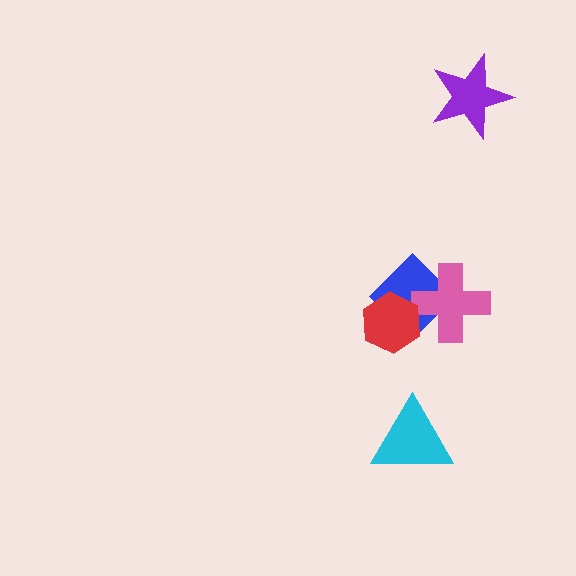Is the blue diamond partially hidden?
Yes, it is partially covered by another shape.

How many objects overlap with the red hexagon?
2 objects overlap with the red hexagon.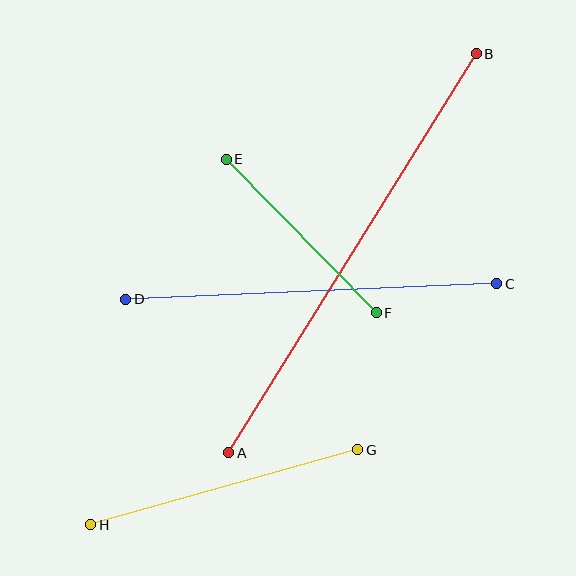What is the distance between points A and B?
The distance is approximately 470 pixels.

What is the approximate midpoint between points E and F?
The midpoint is at approximately (301, 236) pixels.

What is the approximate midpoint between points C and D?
The midpoint is at approximately (311, 291) pixels.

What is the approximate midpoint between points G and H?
The midpoint is at approximately (224, 487) pixels.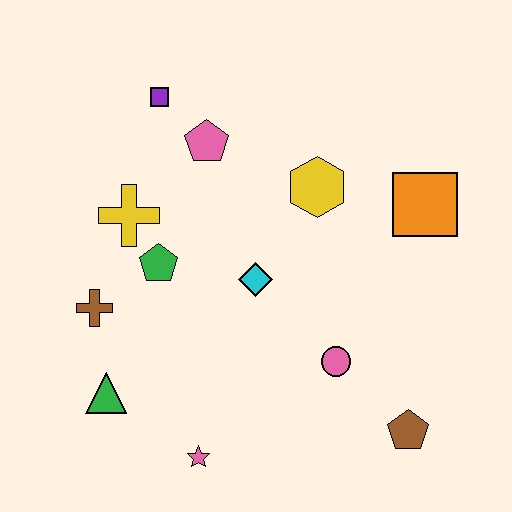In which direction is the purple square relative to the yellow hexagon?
The purple square is to the left of the yellow hexagon.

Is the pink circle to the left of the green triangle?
No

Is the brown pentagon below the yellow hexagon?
Yes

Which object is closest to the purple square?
The pink pentagon is closest to the purple square.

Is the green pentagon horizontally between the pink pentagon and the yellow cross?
Yes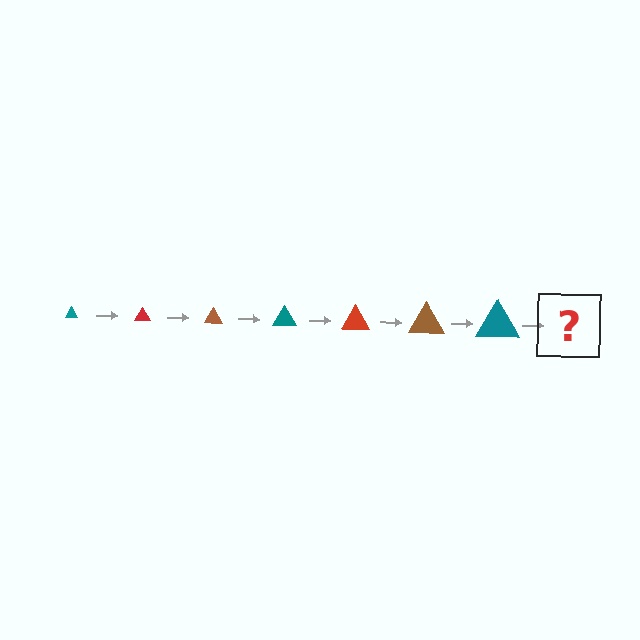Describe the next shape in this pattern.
It should be a red triangle, larger than the previous one.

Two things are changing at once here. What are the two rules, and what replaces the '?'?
The two rules are that the triangle grows larger each step and the color cycles through teal, red, and brown. The '?' should be a red triangle, larger than the previous one.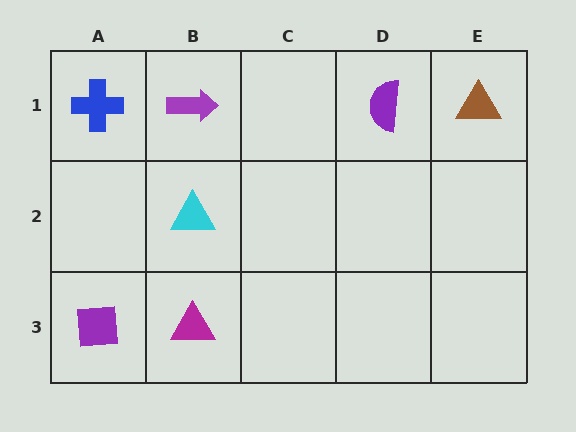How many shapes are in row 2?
1 shape.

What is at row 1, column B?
A purple arrow.